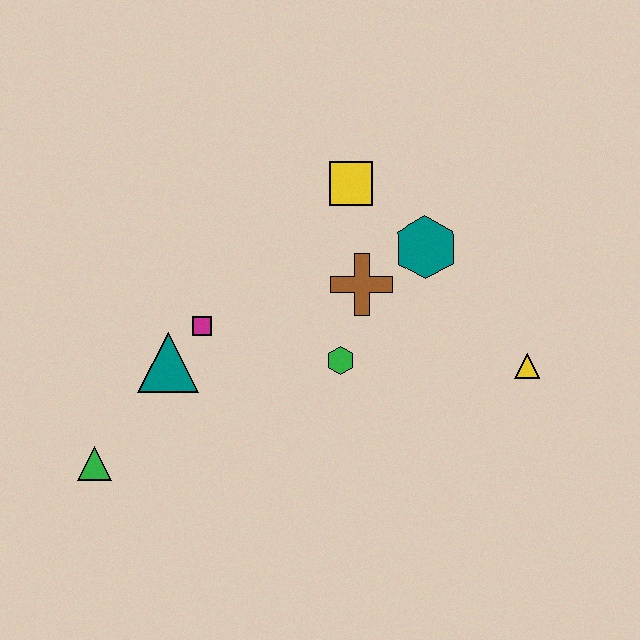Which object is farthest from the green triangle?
The yellow triangle is farthest from the green triangle.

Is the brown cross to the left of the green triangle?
No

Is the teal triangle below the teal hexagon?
Yes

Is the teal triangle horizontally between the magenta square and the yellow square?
No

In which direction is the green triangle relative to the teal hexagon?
The green triangle is to the left of the teal hexagon.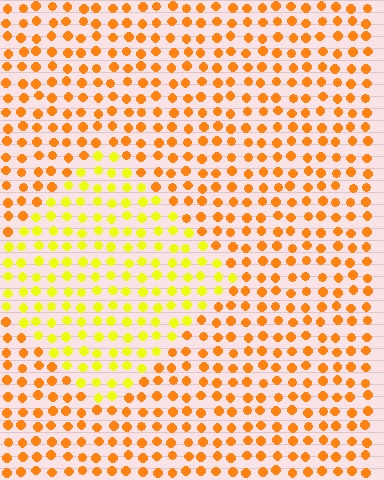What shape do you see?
I see a diamond.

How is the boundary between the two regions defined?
The boundary is defined purely by a slight shift in hue (about 36 degrees). Spacing, size, and orientation are identical on both sides.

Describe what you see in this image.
The image is filled with small orange elements in a uniform arrangement. A diamond-shaped region is visible where the elements are tinted to a slightly different hue, forming a subtle color boundary.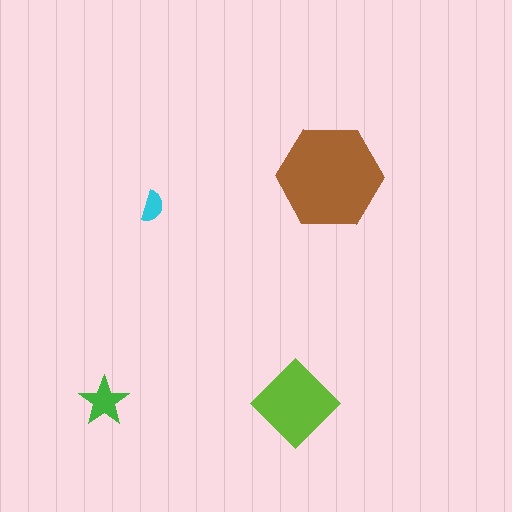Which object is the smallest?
The cyan semicircle.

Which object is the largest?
The brown hexagon.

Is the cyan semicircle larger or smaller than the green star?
Smaller.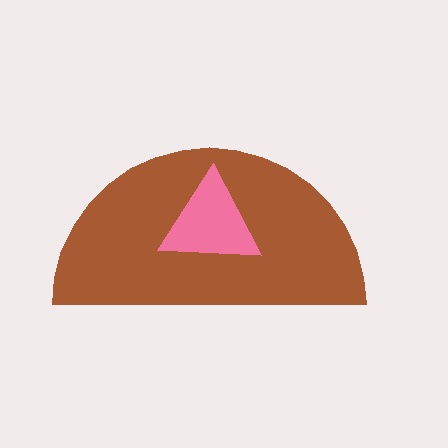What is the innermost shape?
The pink triangle.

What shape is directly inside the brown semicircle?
The pink triangle.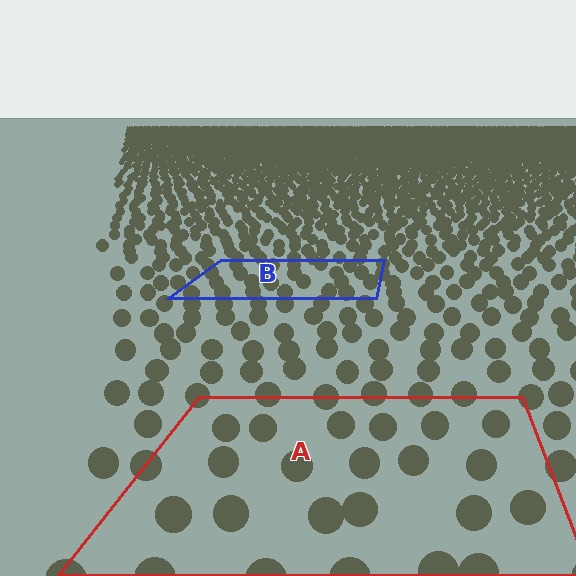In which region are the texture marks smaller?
The texture marks are smaller in region B, because it is farther away.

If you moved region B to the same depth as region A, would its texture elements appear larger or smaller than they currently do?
They would appear larger. At a closer depth, the same texture elements are projected at a bigger on-screen size.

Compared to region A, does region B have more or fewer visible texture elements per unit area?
Region B has more texture elements per unit area — they are packed more densely because it is farther away.